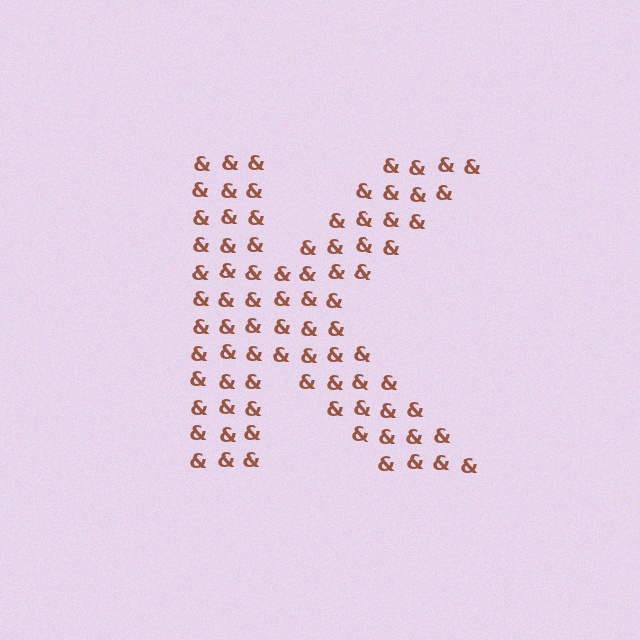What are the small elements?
The small elements are ampersands.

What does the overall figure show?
The overall figure shows the letter K.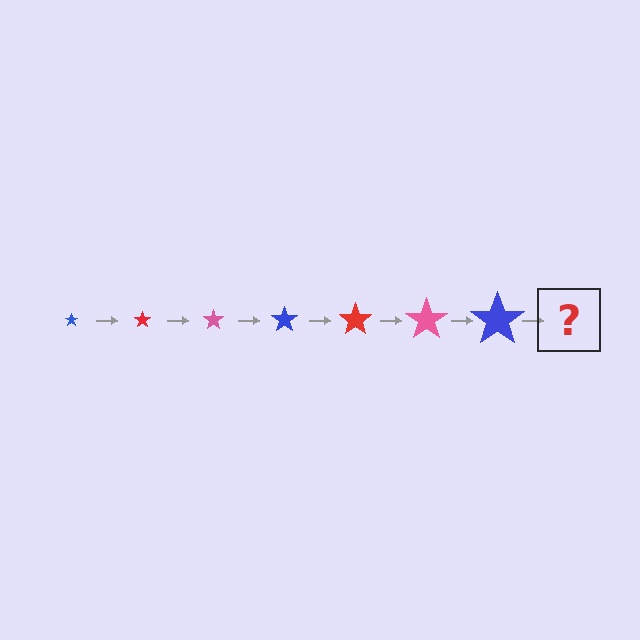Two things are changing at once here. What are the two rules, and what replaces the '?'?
The two rules are that the star grows larger each step and the color cycles through blue, red, and pink. The '?' should be a red star, larger than the previous one.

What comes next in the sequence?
The next element should be a red star, larger than the previous one.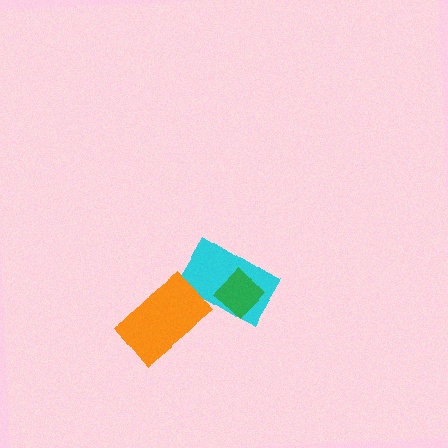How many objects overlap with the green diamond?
1 object overlaps with the green diamond.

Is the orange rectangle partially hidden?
No, no other shape covers it.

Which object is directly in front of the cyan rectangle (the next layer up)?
The green diamond is directly in front of the cyan rectangle.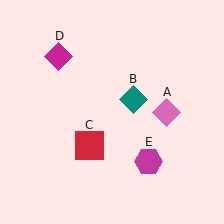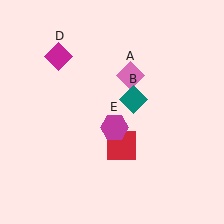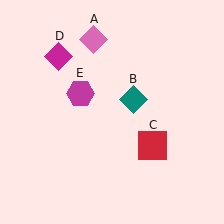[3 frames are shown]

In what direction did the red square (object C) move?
The red square (object C) moved right.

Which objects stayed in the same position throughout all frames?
Teal diamond (object B) and magenta diamond (object D) remained stationary.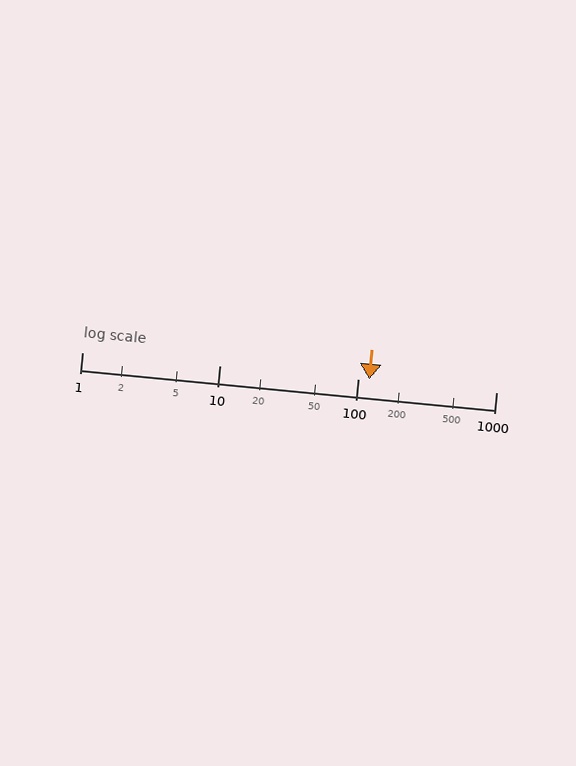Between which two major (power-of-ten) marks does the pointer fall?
The pointer is between 100 and 1000.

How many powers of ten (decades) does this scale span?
The scale spans 3 decades, from 1 to 1000.